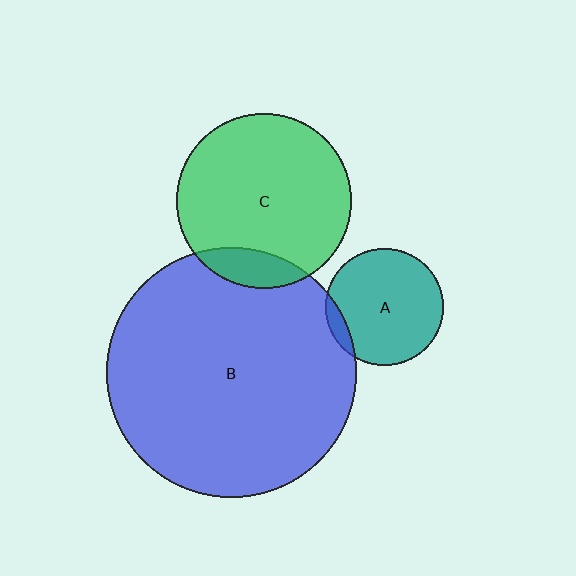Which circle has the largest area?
Circle B (blue).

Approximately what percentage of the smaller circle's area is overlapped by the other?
Approximately 5%.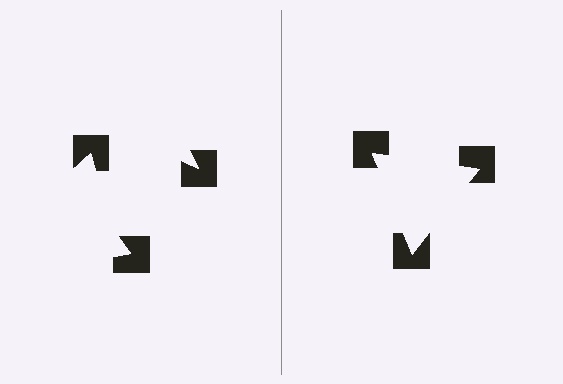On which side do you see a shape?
An illusory triangle appears on the right side. On the left side the wedge cuts are rotated, so no coherent shape forms.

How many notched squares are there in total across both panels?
6 — 3 on each side.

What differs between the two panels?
The notched squares are positioned identically on both sides; only the wedge orientations differ. On the right they align to a triangle; on the left they are misaligned.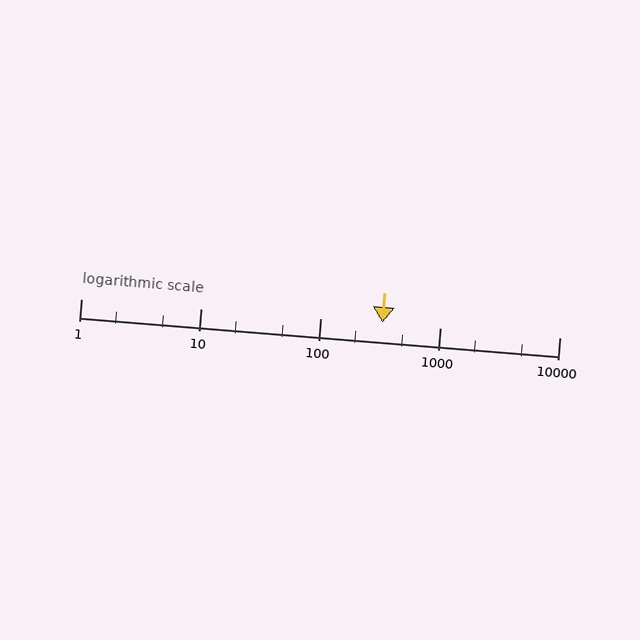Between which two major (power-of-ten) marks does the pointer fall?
The pointer is between 100 and 1000.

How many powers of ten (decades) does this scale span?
The scale spans 4 decades, from 1 to 10000.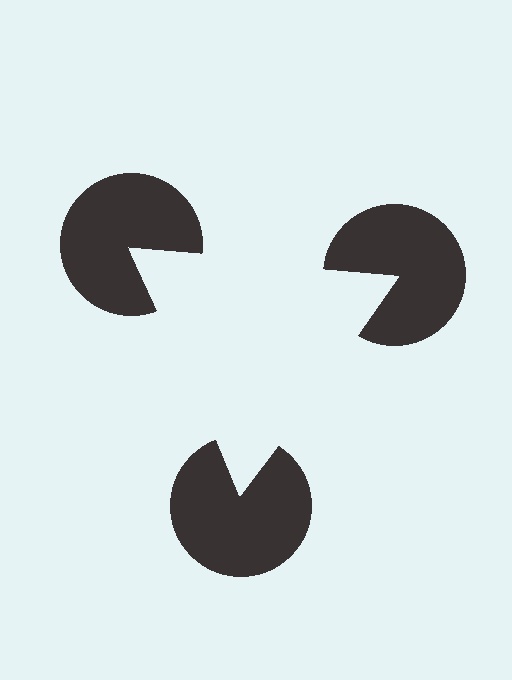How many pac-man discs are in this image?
There are 3 — one at each vertex of the illusory triangle.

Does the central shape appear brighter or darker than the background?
It typically appears slightly brighter than the background, even though no actual brightness change is drawn.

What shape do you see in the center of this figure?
An illusory triangle — its edges are inferred from the aligned wedge cuts in the pac-man discs, not physically drawn.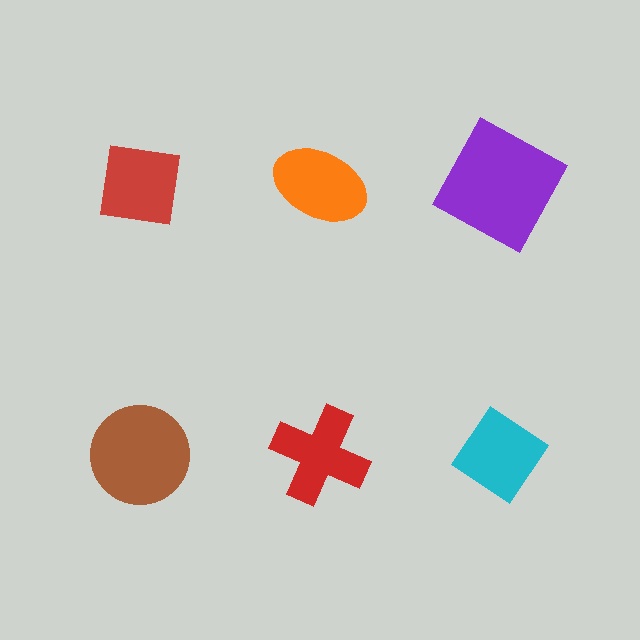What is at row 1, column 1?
A red square.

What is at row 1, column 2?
An orange ellipse.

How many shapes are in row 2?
3 shapes.